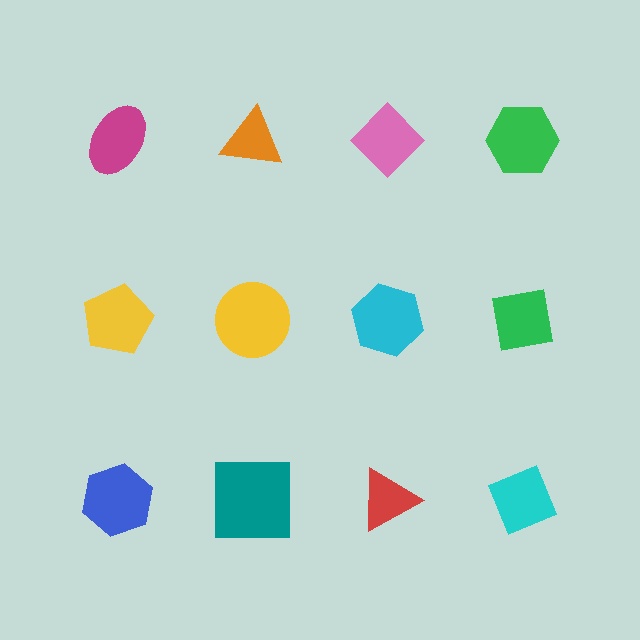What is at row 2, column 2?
A yellow circle.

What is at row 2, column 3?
A cyan hexagon.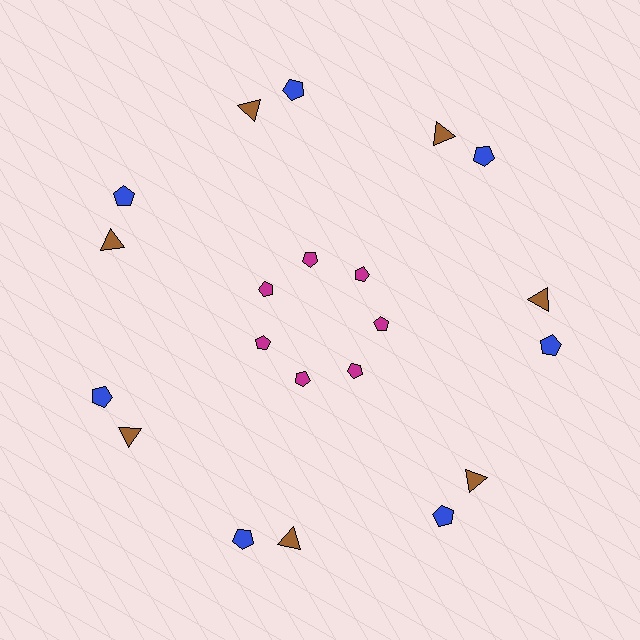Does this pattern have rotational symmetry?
Yes, this pattern has 7-fold rotational symmetry. It looks the same after rotating 51 degrees around the center.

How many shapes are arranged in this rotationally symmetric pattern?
There are 21 shapes, arranged in 7 groups of 3.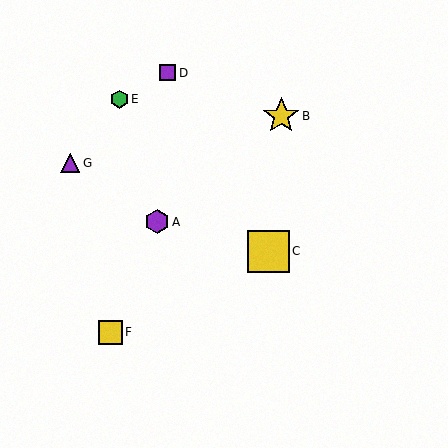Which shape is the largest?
The yellow square (labeled C) is the largest.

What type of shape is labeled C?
Shape C is a yellow square.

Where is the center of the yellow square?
The center of the yellow square is at (269, 251).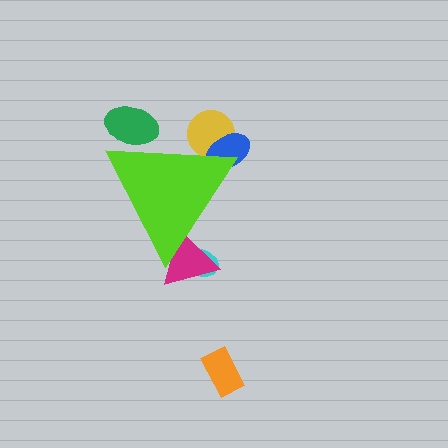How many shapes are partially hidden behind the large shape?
5 shapes are partially hidden.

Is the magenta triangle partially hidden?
Yes, the magenta triangle is partially hidden behind the lime triangle.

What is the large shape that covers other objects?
A lime triangle.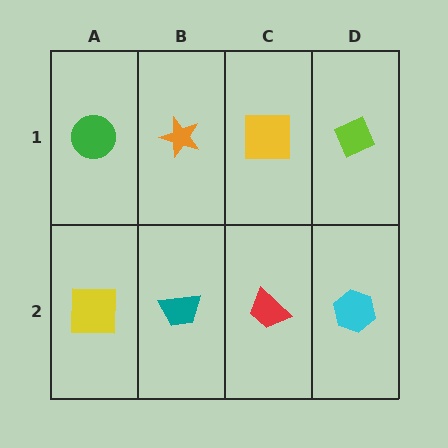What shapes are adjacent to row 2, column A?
A green circle (row 1, column A), a teal trapezoid (row 2, column B).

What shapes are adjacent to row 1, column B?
A teal trapezoid (row 2, column B), a green circle (row 1, column A), a yellow square (row 1, column C).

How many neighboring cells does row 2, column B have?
3.